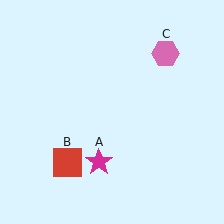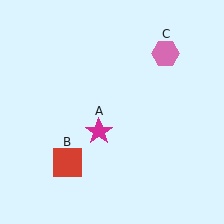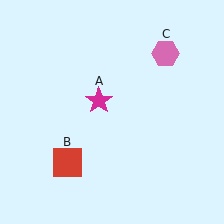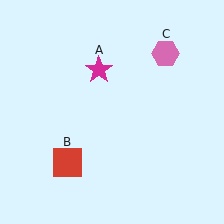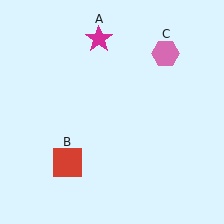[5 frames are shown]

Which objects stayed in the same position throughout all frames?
Red square (object B) and pink hexagon (object C) remained stationary.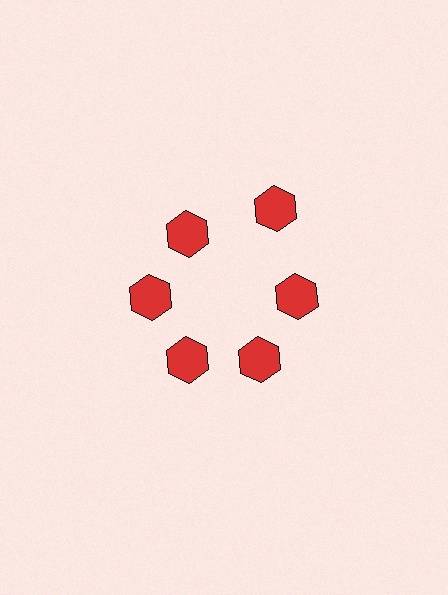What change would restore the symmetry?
The symmetry would be restored by moving it inward, back onto the ring so that all 6 hexagons sit at equal angles and equal distance from the center.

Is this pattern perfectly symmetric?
No. The 6 red hexagons are arranged in a ring, but one element near the 1 o'clock position is pushed outward from the center, breaking the 6-fold rotational symmetry.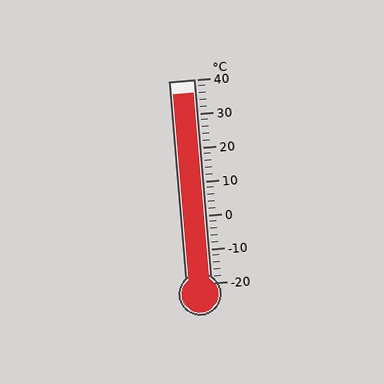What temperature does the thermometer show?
The thermometer shows approximately 36°C.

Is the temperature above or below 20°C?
The temperature is above 20°C.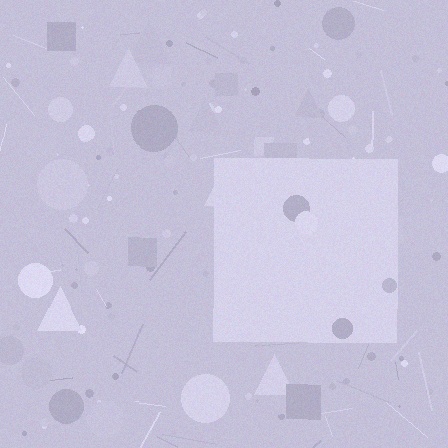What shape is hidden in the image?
A square is hidden in the image.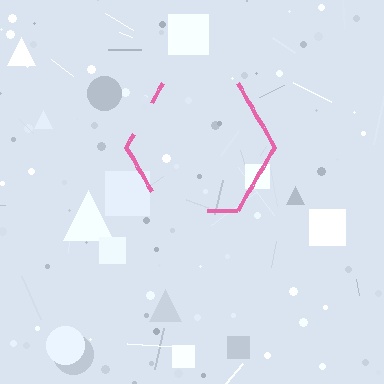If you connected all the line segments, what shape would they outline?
They would outline a hexagon.